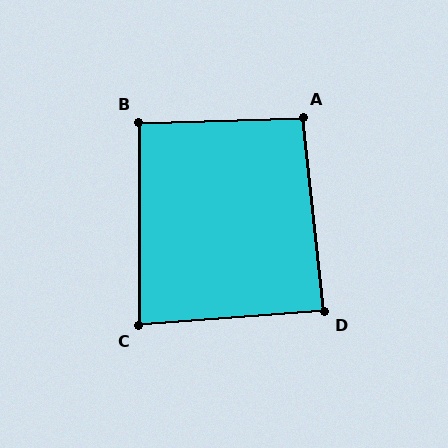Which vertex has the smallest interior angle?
C, at approximately 86 degrees.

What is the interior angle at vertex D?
Approximately 88 degrees (approximately right).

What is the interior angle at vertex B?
Approximately 92 degrees (approximately right).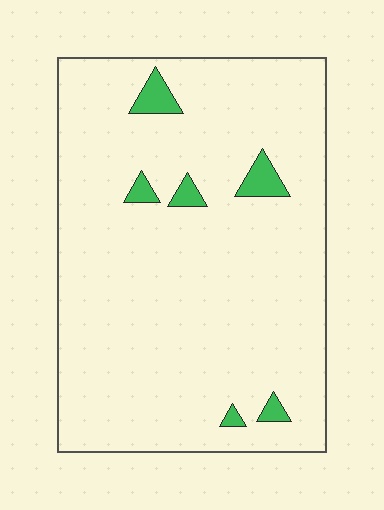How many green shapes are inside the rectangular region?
6.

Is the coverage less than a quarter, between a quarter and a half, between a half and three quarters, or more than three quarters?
Less than a quarter.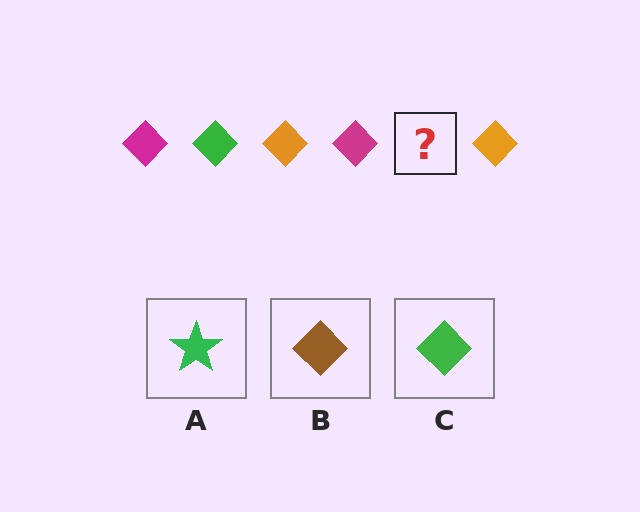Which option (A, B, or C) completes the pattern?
C.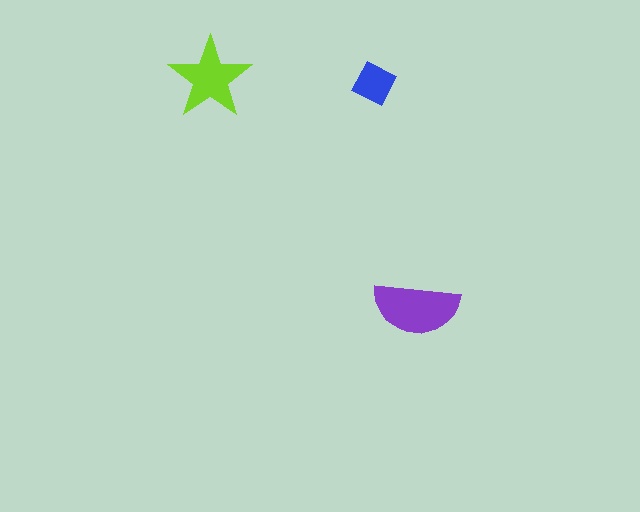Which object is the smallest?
The blue diamond.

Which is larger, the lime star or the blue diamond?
The lime star.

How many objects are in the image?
There are 3 objects in the image.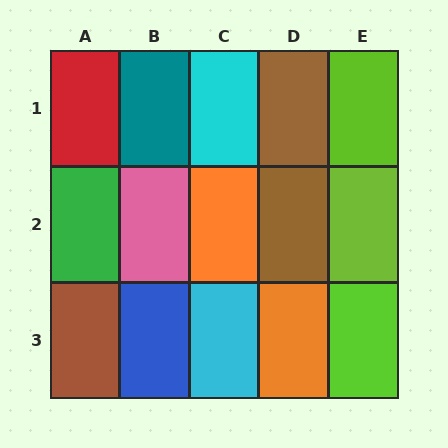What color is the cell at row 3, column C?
Cyan.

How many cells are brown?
3 cells are brown.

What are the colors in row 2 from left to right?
Green, pink, orange, brown, lime.